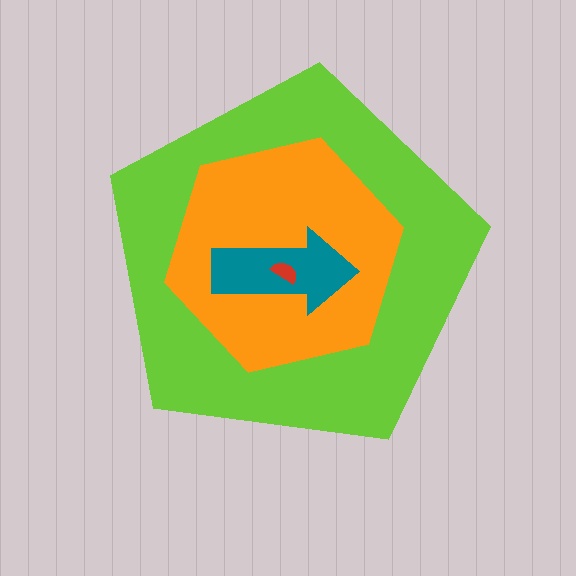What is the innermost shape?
The red semicircle.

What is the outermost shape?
The lime pentagon.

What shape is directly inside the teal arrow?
The red semicircle.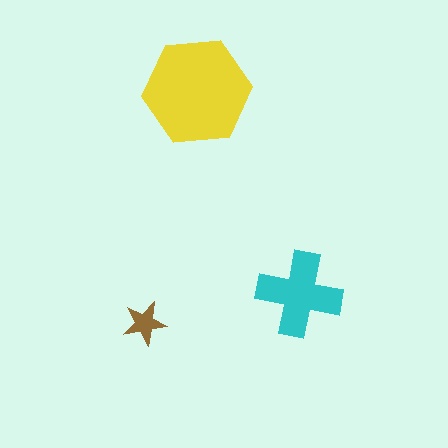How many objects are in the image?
There are 3 objects in the image.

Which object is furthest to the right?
The cyan cross is rightmost.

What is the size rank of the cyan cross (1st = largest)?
2nd.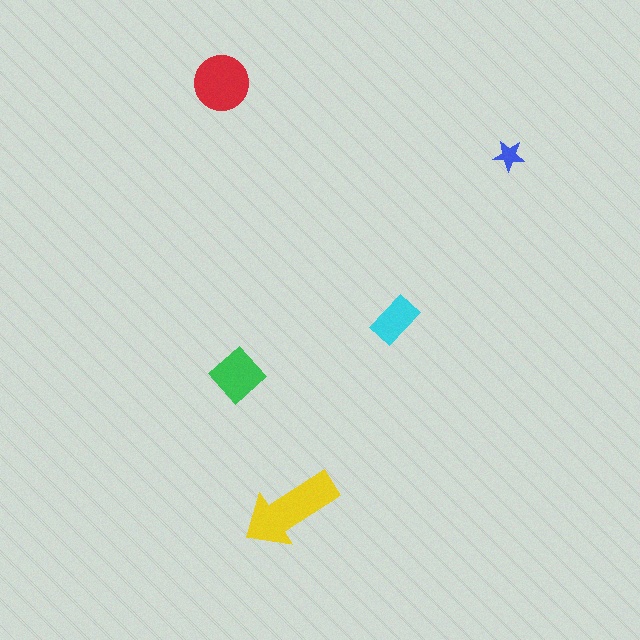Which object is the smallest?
The blue star.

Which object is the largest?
The yellow arrow.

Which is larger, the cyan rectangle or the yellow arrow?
The yellow arrow.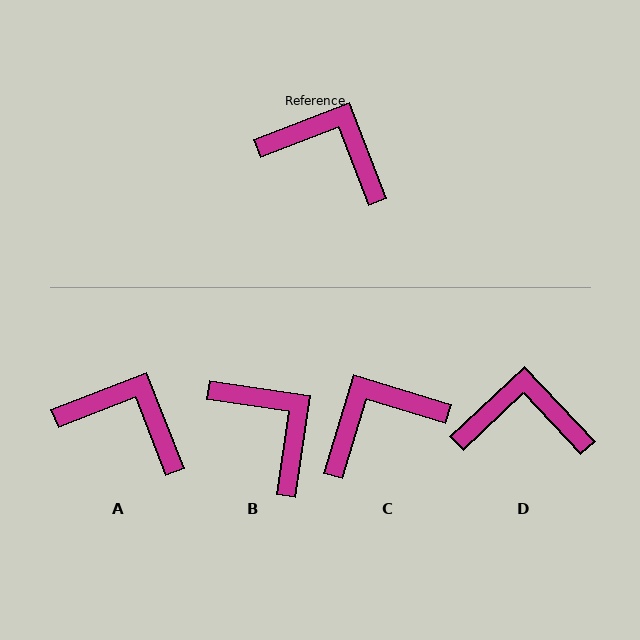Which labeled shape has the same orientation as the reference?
A.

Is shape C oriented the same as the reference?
No, it is off by about 52 degrees.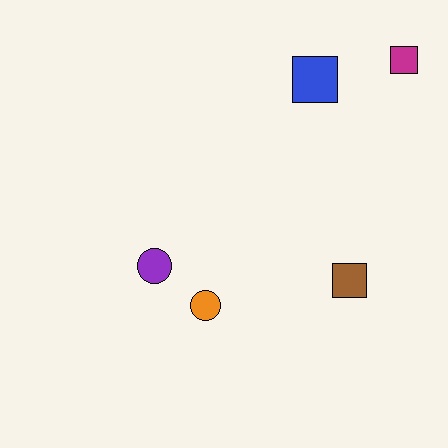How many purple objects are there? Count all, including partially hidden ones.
There is 1 purple object.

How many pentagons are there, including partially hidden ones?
There are no pentagons.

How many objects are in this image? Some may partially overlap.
There are 5 objects.